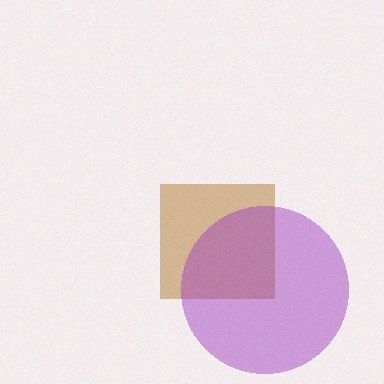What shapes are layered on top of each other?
The layered shapes are: a brown square, a purple circle.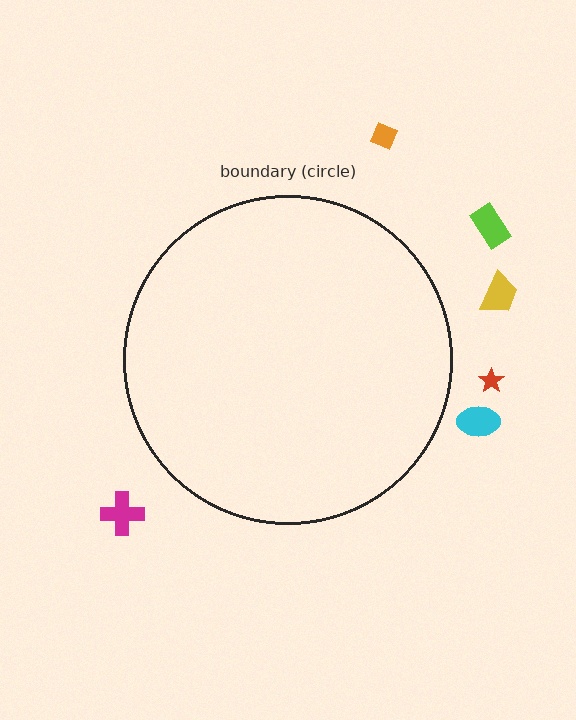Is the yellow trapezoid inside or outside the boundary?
Outside.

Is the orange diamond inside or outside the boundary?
Outside.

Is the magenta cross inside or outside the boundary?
Outside.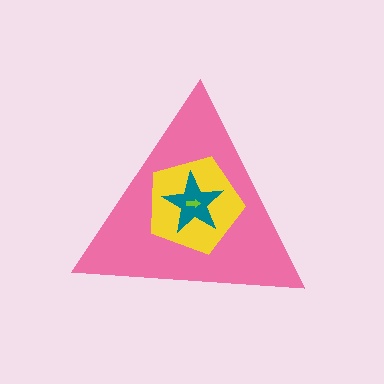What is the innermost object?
The lime arrow.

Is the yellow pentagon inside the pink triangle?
Yes.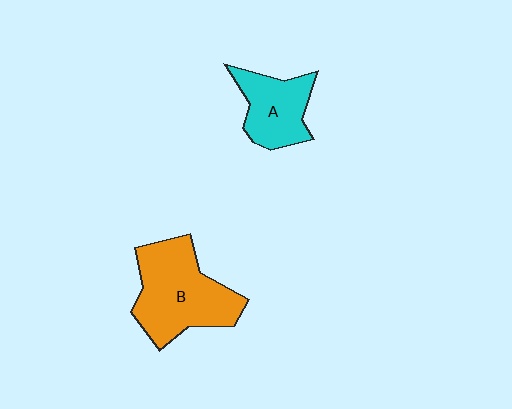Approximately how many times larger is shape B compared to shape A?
Approximately 1.6 times.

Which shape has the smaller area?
Shape A (cyan).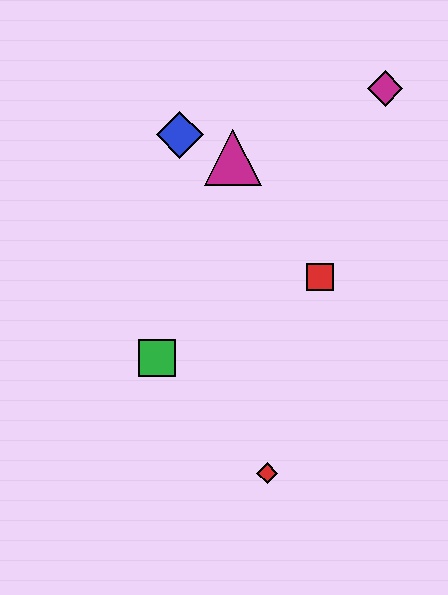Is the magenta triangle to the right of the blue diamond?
Yes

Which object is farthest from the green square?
The magenta diamond is farthest from the green square.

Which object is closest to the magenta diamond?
The magenta triangle is closest to the magenta diamond.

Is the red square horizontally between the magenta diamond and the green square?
Yes